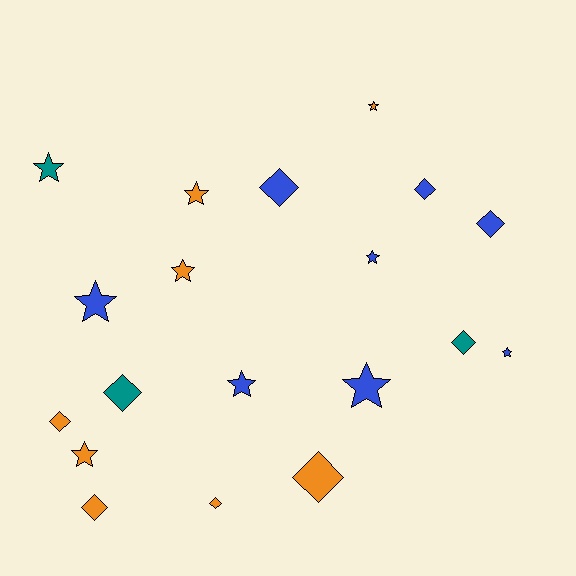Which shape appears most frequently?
Star, with 10 objects.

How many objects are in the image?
There are 19 objects.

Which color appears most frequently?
Blue, with 8 objects.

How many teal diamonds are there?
There are 2 teal diamonds.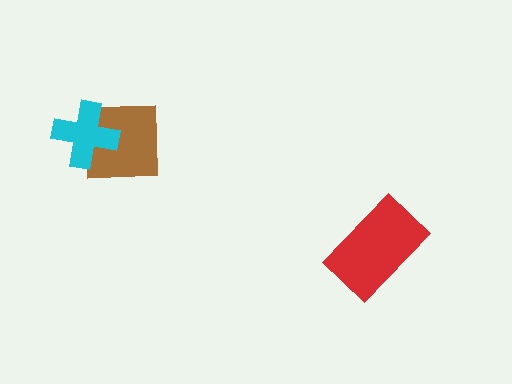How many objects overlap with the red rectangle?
0 objects overlap with the red rectangle.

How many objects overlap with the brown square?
1 object overlaps with the brown square.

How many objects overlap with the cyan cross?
1 object overlaps with the cyan cross.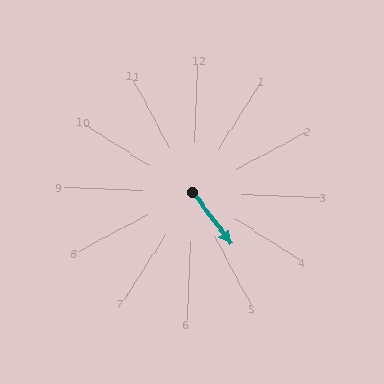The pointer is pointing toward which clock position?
Roughly 5 o'clock.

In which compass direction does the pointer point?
Southeast.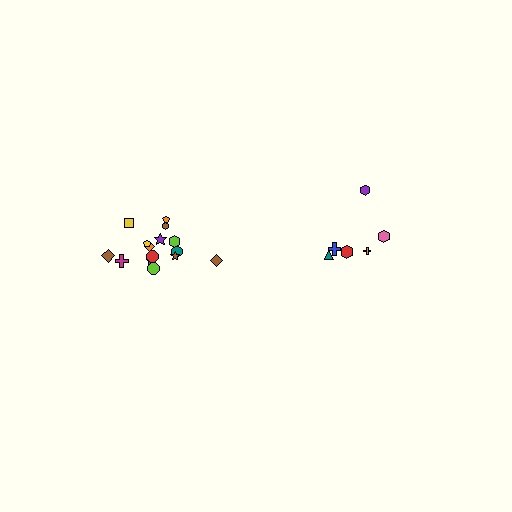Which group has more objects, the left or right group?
The left group.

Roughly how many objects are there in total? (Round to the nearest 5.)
Roughly 20 objects in total.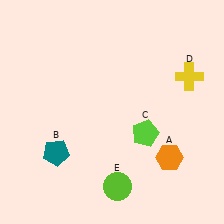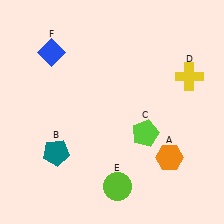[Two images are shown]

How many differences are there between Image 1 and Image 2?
There is 1 difference between the two images.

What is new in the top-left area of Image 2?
A blue diamond (F) was added in the top-left area of Image 2.